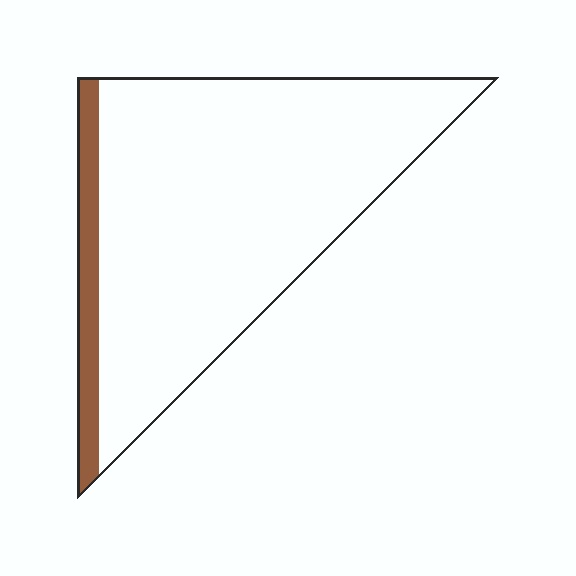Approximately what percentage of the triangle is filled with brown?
Approximately 10%.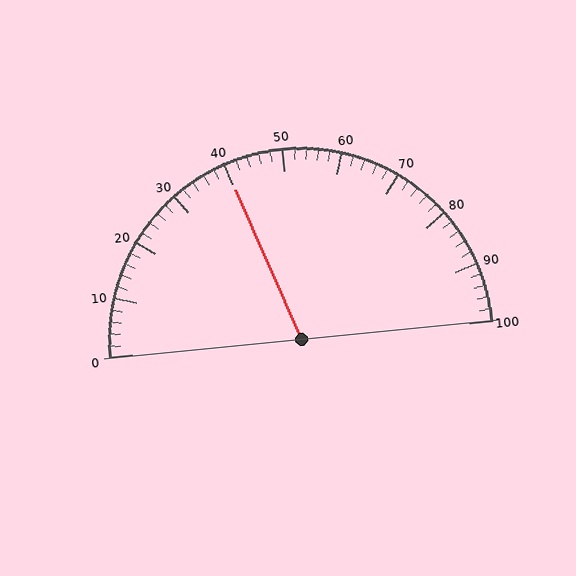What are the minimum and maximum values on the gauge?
The gauge ranges from 0 to 100.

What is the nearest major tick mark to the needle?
The nearest major tick mark is 40.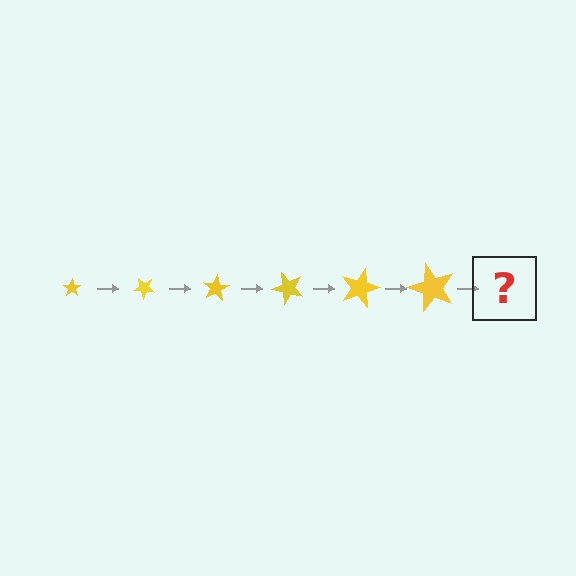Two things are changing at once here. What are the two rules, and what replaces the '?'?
The two rules are that the star grows larger each step and it rotates 40 degrees each step. The '?' should be a star, larger than the previous one and rotated 240 degrees from the start.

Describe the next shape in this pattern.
It should be a star, larger than the previous one and rotated 240 degrees from the start.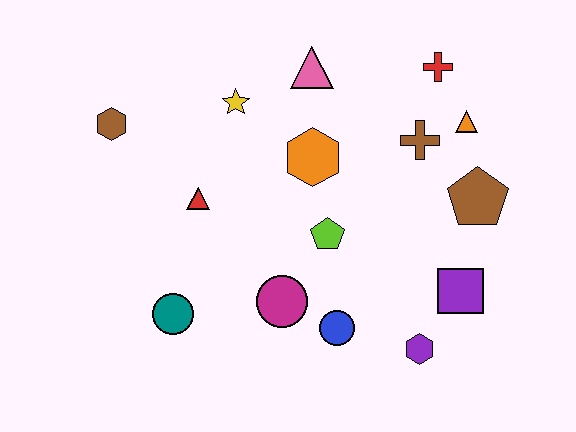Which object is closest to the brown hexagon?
The red triangle is closest to the brown hexagon.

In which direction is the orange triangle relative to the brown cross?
The orange triangle is to the right of the brown cross.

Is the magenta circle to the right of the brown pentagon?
No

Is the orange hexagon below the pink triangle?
Yes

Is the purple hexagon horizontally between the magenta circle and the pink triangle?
No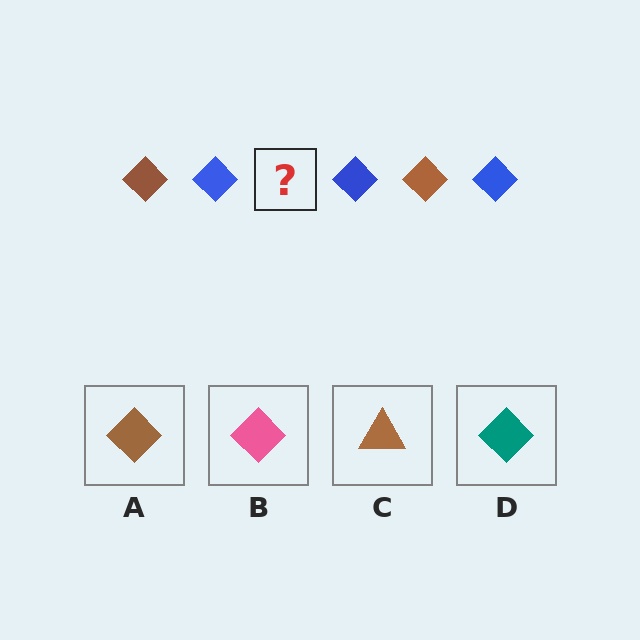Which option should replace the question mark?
Option A.